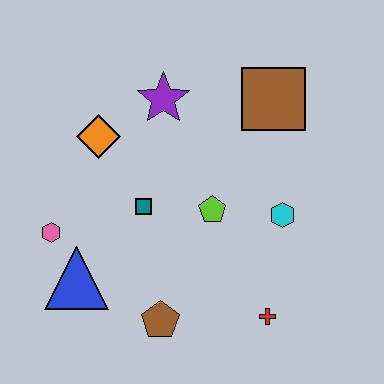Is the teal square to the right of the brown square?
No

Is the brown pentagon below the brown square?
Yes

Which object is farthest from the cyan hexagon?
The pink hexagon is farthest from the cyan hexagon.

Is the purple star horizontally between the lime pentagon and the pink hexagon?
Yes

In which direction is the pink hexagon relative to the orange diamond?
The pink hexagon is below the orange diamond.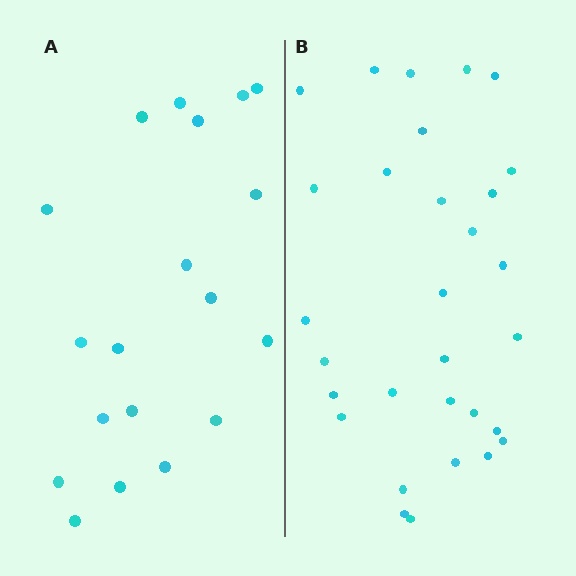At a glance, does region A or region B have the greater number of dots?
Region B (the right region) has more dots.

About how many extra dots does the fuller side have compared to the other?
Region B has roughly 12 or so more dots than region A.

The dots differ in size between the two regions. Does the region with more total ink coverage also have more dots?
No. Region A has more total ink coverage because its dots are larger, but region B actually contains more individual dots. Total area can be misleading — the number of items is what matters here.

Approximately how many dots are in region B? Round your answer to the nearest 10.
About 30 dots.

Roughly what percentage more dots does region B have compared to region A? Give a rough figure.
About 60% more.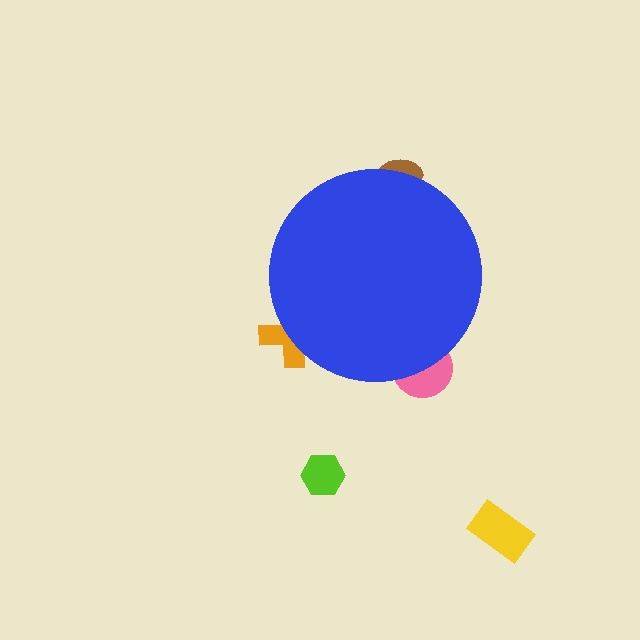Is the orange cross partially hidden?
Yes, the orange cross is partially hidden behind the blue circle.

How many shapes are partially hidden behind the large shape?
4 shapes are partially hidden.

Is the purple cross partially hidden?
Yes, the purple cross is partially hidden behind the blue circle.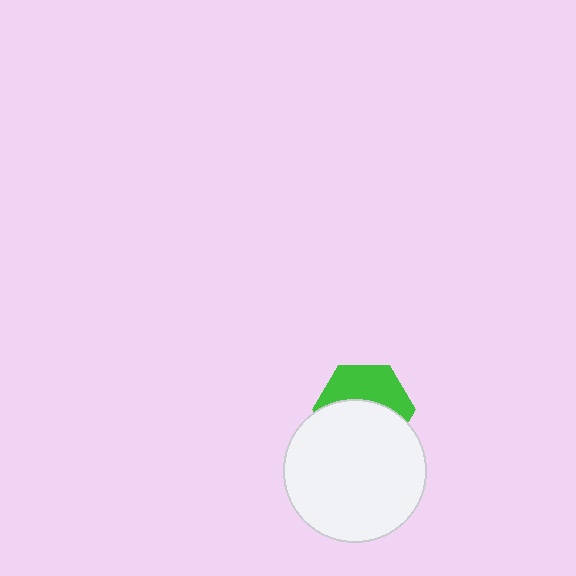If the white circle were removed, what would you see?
You would see the complete green hexagon.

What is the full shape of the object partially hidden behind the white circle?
The partially hidden object is a green hexagon.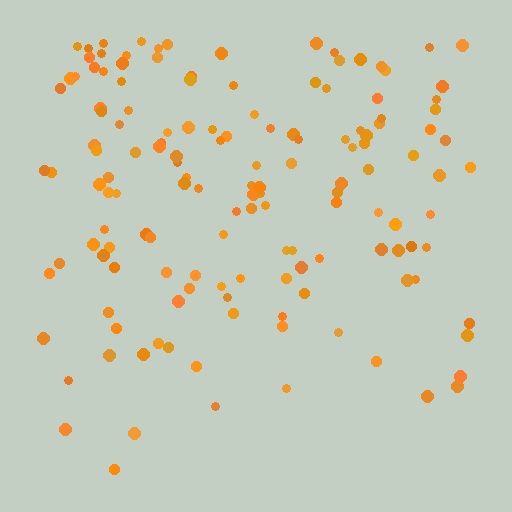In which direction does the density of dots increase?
From bottom to top, with the top side densest.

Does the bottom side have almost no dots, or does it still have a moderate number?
Still a moderate number, just noticeably fewer than the top.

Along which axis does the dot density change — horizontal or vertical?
Vertical.